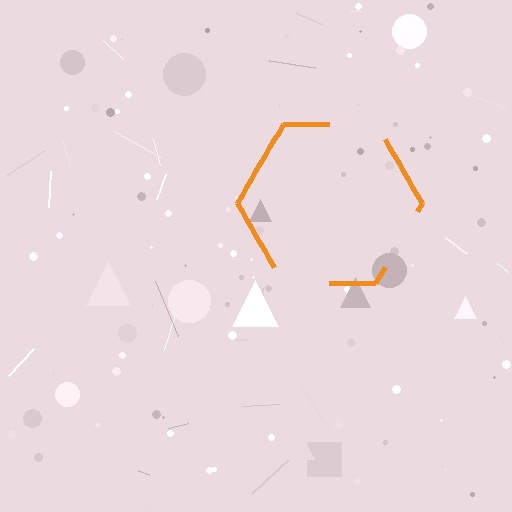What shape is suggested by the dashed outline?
The dashed outline suggests a hexagon.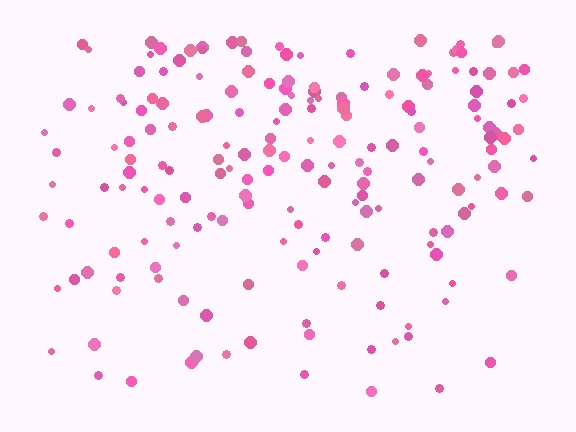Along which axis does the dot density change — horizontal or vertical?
Vertical.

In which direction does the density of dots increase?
From bottom to top, with the top side densest.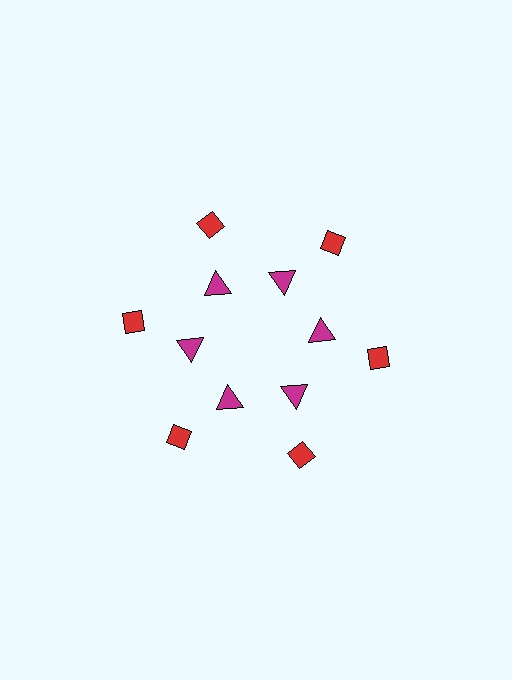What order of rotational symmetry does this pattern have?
This pattern has 6-fold rotational symmetry.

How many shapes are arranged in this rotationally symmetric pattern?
There are 12 shapes, arranged in 6 groups of 2.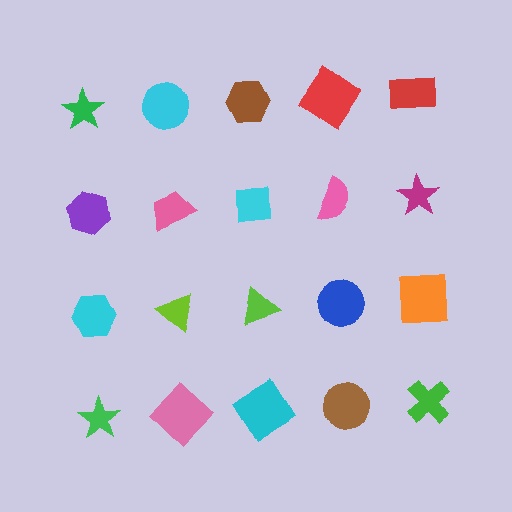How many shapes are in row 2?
5 shapes.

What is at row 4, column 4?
A brown circle.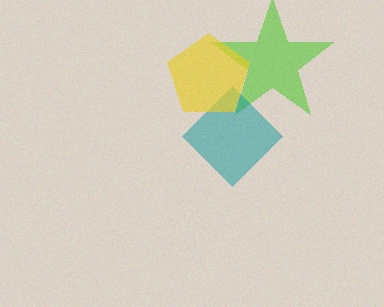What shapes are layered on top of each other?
The layered shapes are: a lime star, a teal diamond, a yellow pentagon.